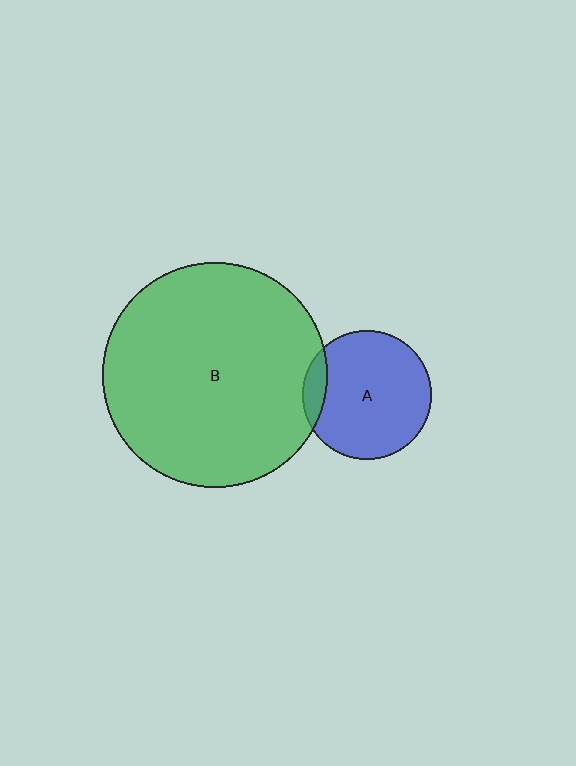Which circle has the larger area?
Circle B (green).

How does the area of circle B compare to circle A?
Approximately 3.0 times.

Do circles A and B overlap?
Yes.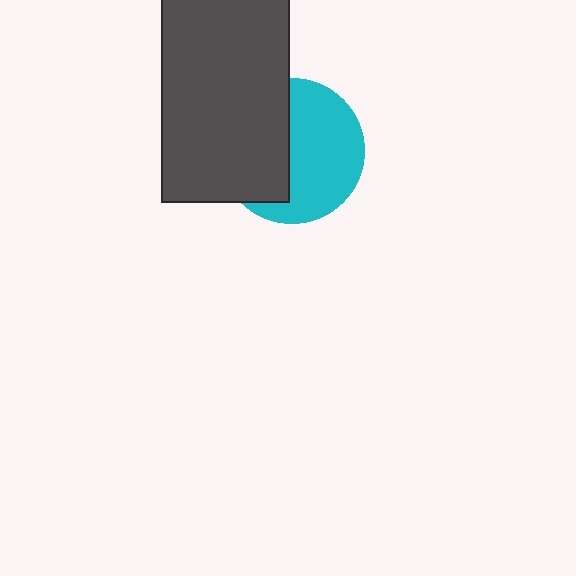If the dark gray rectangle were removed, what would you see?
You would see the complete cyan circle.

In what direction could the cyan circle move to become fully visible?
The cyan circle could move right. That would shift it out from behind the dark gray rectangle entirely.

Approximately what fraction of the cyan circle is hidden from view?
Roughly 44% of the cyan circle is hidden behind the dark gray rectangle.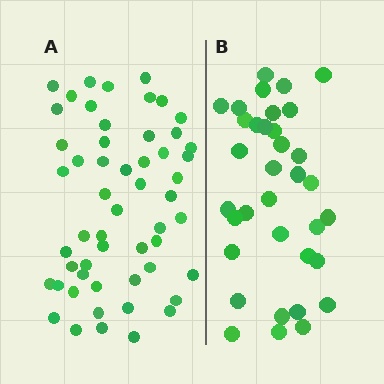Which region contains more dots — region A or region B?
Region A (the left region) has more dots.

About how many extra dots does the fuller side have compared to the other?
Region A has approximately 20 more dots than region B.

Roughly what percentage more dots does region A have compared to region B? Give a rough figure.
About 55% more.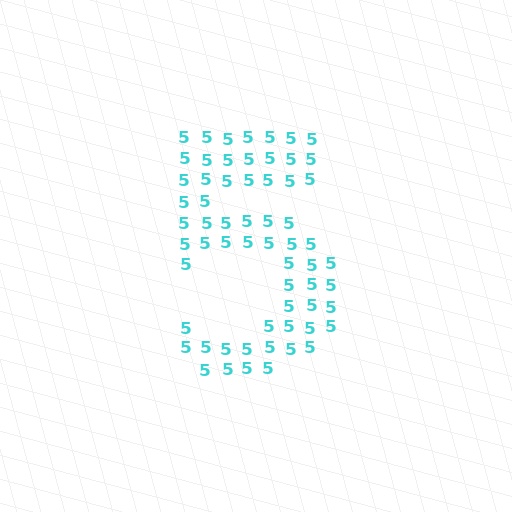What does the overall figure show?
The overall figure shows the digit 5.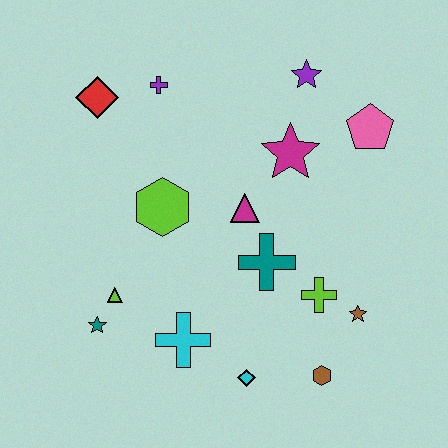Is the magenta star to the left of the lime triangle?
No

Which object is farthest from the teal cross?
The red diamond is farthest from the teal cross.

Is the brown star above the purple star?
No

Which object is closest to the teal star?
The lime triangle is closest to the teal star.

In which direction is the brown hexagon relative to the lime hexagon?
The brown hexagon is below the lime hexagon.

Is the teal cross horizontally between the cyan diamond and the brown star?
Yes